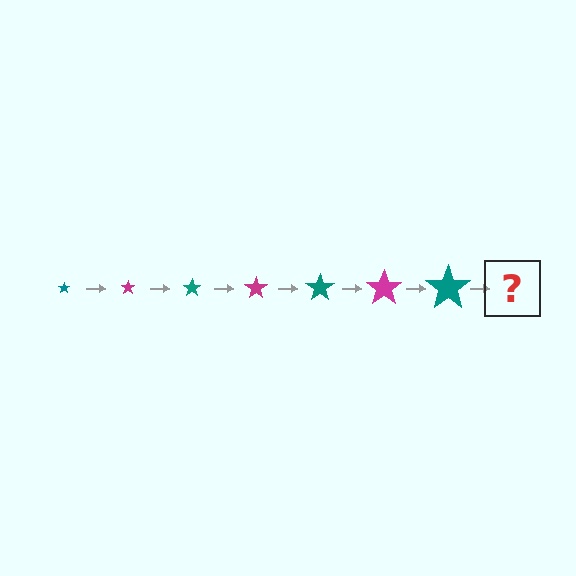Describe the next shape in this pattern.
It should be a magenta star, larger than the previous one.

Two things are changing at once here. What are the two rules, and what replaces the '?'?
The two rules are that the star grows larger each step and the color cycles through teal and magenta. The '?' should be a magenta star, larger than the previous one.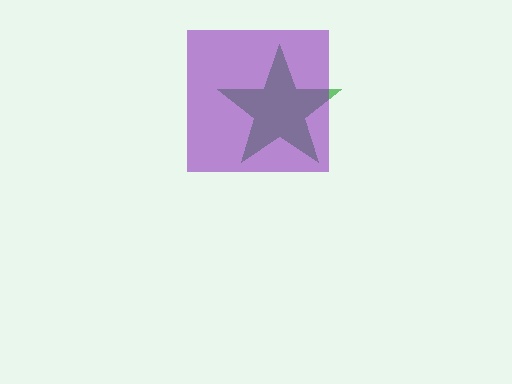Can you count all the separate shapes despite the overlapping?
Yes, there are 2 separate shapes.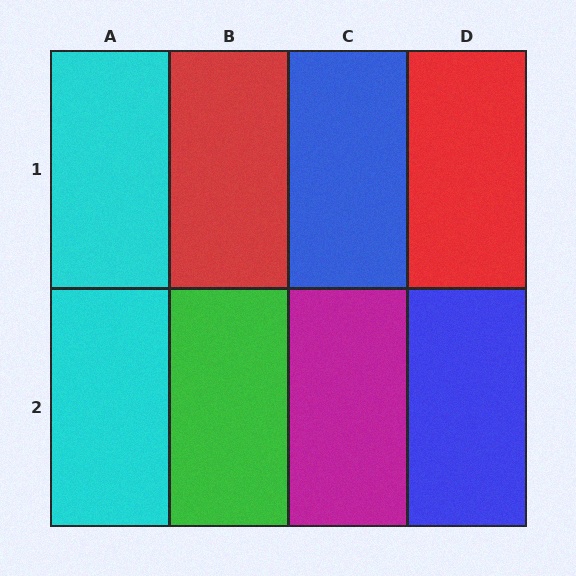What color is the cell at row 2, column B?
Green.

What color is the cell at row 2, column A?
Cyan.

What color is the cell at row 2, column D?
Blue.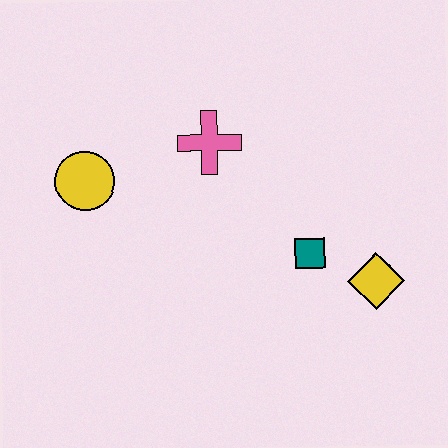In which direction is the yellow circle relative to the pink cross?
The yellow circle is to the left of the pink cross.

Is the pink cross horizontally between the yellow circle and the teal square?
Yes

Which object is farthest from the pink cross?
The yellow diamond is farthest from the pink cross.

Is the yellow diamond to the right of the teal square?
Yes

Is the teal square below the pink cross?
Yes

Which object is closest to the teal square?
The yellow diamond is closest to the teal square.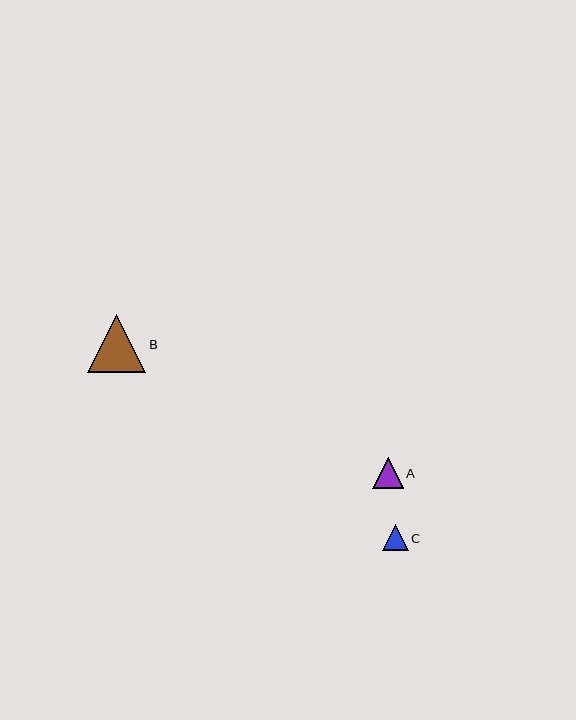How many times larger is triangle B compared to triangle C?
Triangle B is approximately 2.3 times the size of triangle C.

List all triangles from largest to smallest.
From largest to smallest: B, A, C.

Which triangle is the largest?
Triangle B is the largest with a size of approximately 58 pixels.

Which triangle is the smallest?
Triangle C is the smallest with a size of approximately 25 pixels.